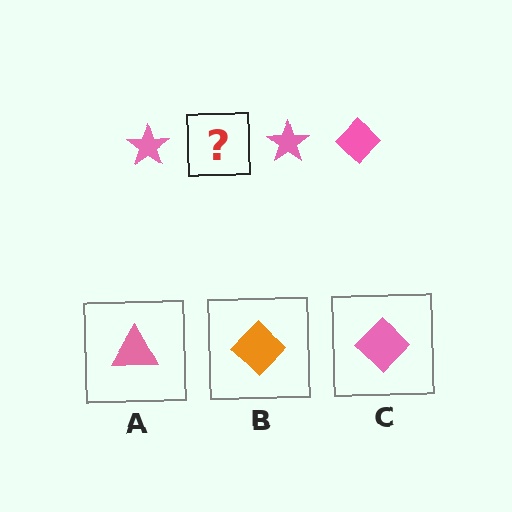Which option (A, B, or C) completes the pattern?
C.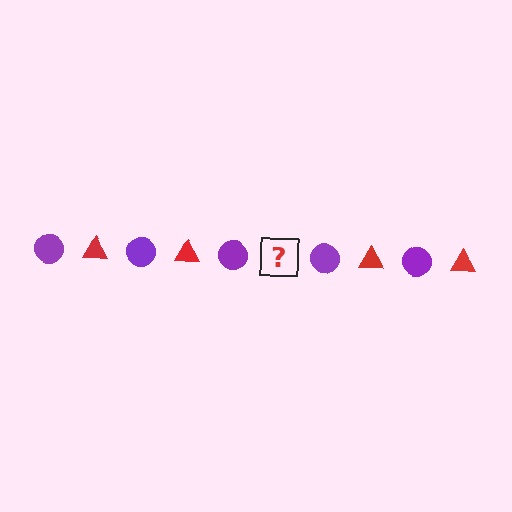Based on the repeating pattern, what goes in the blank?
The blank should be a red triangle.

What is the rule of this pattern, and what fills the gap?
The rule is that the pattern alternates between purple circle and red triangle. The gap should be filled with a red triangle.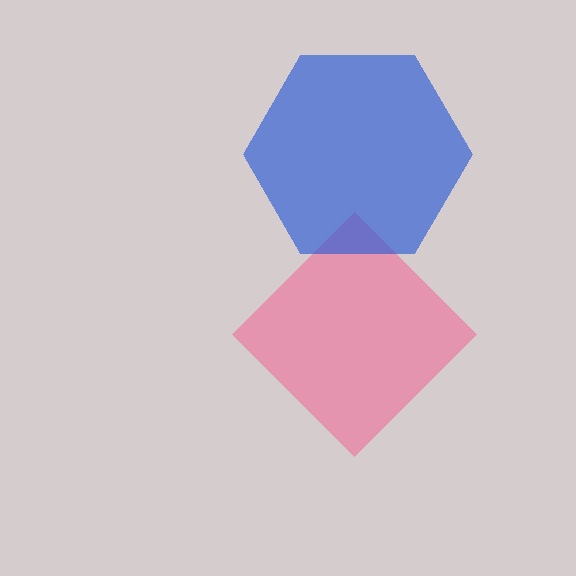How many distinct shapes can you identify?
There are 2 distinct shapes: a pink diamond, a blue hexagon.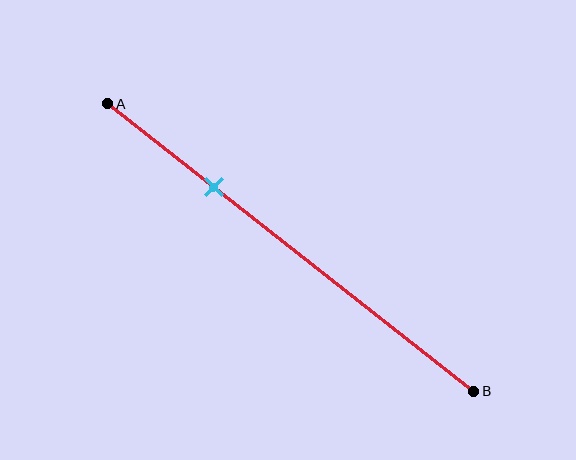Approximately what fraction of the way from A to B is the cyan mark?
The cyan mark is approximately 30% of the way from A to B.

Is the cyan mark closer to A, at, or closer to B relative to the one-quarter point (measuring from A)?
The cyan mark is closer to point B than the one-quarter point of segment AB.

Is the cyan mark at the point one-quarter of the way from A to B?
No, the mark is at about 30% from A, not at the 25% one-quarter point.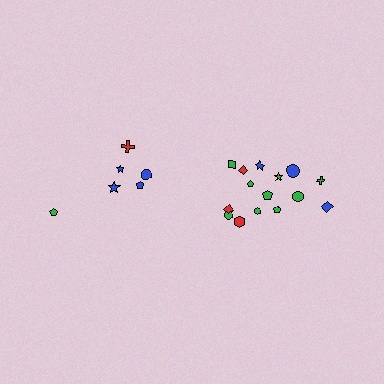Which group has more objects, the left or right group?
The right group.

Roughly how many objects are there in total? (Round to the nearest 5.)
Roughly 20 objects in total.